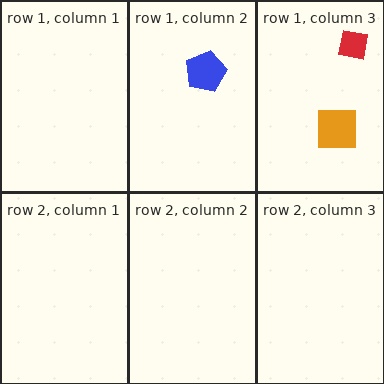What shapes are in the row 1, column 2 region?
The blue pentagon.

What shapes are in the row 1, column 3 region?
The orange square, the red square.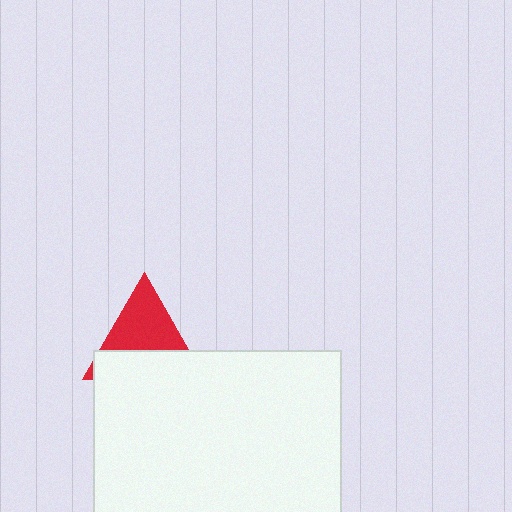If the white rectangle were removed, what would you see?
You would see the complete red triangle.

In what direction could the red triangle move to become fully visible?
The red triangle could move up. That would shift it out from behind the white rectangle entirely.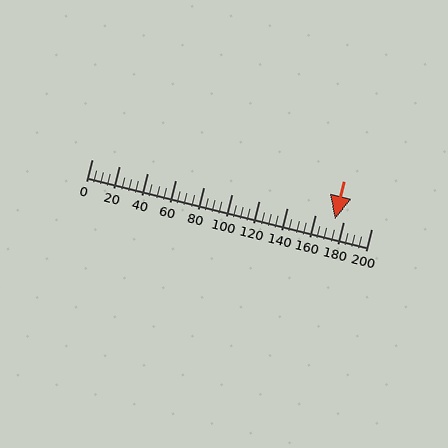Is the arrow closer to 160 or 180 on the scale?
The arrow is closer to 180.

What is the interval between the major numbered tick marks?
The major tick marks are spaced 20 units apart.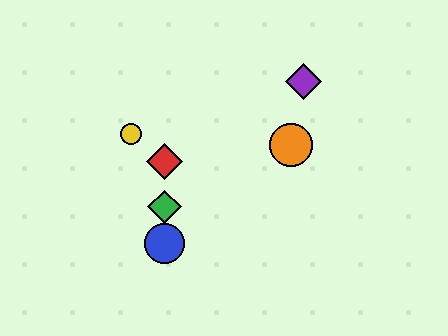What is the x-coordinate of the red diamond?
The red diamond is at x≈165.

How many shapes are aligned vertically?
3 shapes (the red diamond, the blue circle, the green diamond) are aligned vertically.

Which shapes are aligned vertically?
The red diamond, the blue circle, the green diamond are aligned vertically.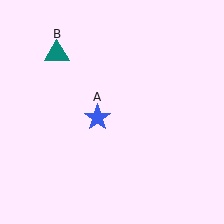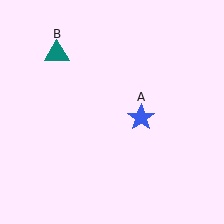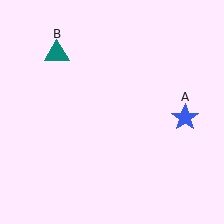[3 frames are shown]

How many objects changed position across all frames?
1 object changed position: blue star (object A).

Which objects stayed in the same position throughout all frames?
Teal triangle (object B) remained stationary.